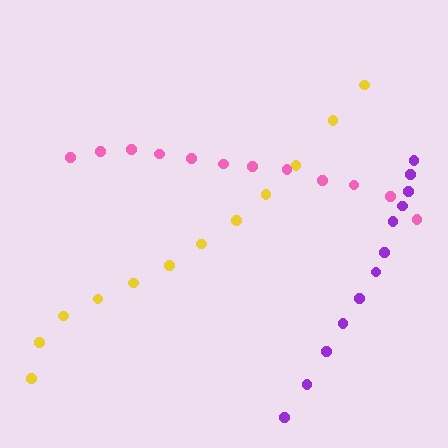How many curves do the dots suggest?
There are 3 distinct paths.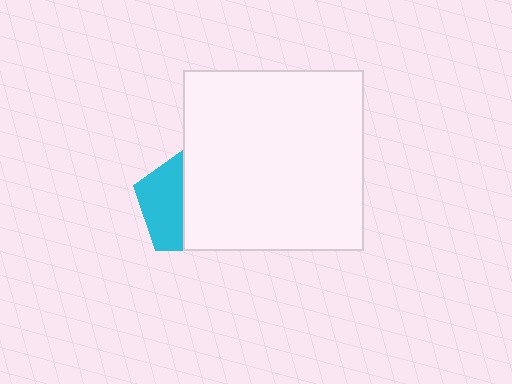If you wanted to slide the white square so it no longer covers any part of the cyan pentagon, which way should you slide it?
Slide it right — that is the most direct way to separate the two shapes.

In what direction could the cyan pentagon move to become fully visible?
The cyan pentagon could move left. That would shift it out from behind the white square entirely.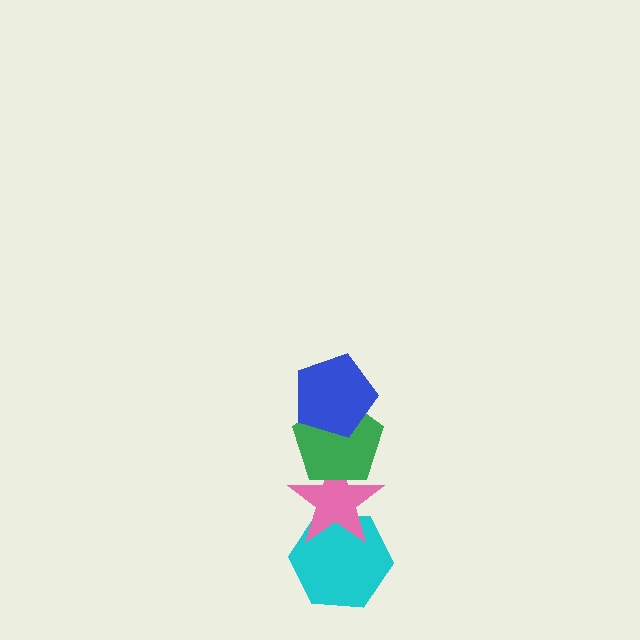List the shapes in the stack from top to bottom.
From top to bottom: the blue pentagon, the green pentagon, the pink star, the cyan hexagon.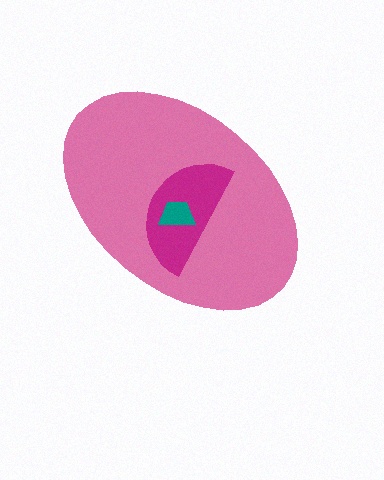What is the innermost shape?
The teal trapezoid.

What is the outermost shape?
The pink ellipse.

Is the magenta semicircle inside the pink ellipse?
Yes.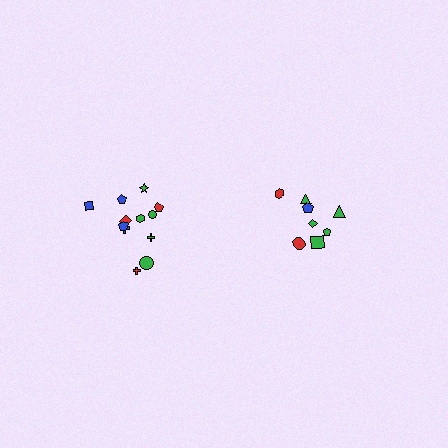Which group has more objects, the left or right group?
The left group.